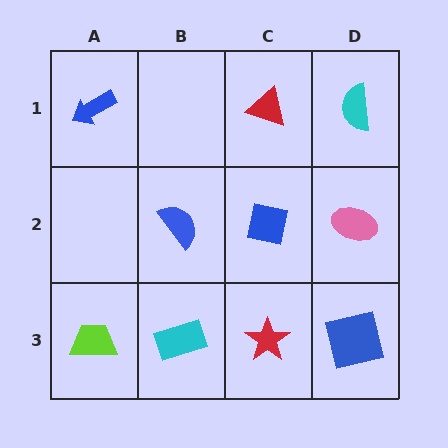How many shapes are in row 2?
3 shapes.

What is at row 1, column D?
A cyan semicircle.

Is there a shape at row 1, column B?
No, that cell is empty.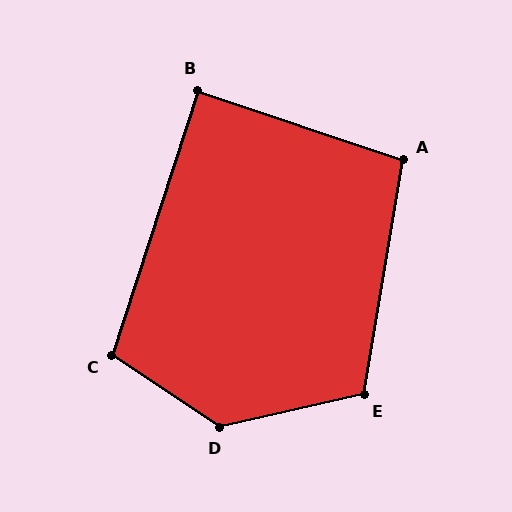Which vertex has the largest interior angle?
D, at approximately 133 degrees.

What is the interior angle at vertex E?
Approximately 112 degrees (obtuse).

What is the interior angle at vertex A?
Approximately 99 degrees (obtuse).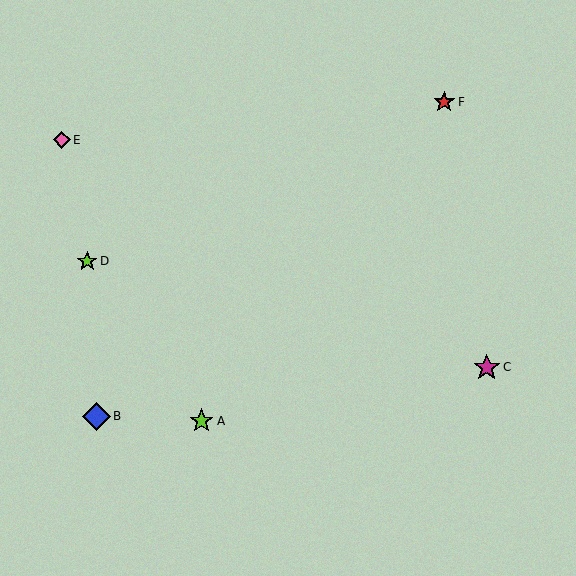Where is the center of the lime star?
The center of the lime star is at (202, 421).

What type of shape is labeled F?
Shape F is a red star.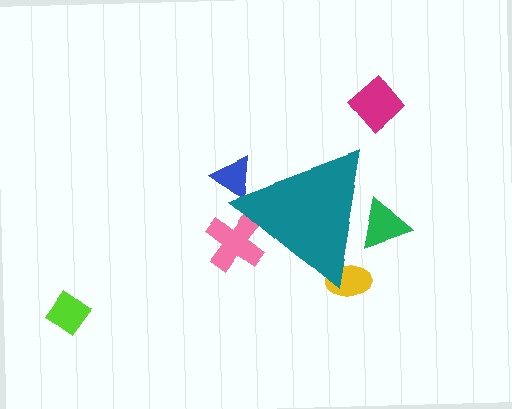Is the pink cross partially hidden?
Yes, the pink cross is partially hidden behind the teal triangle.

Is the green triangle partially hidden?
Yes, the green triangle is partially hidden behind the teal triangle.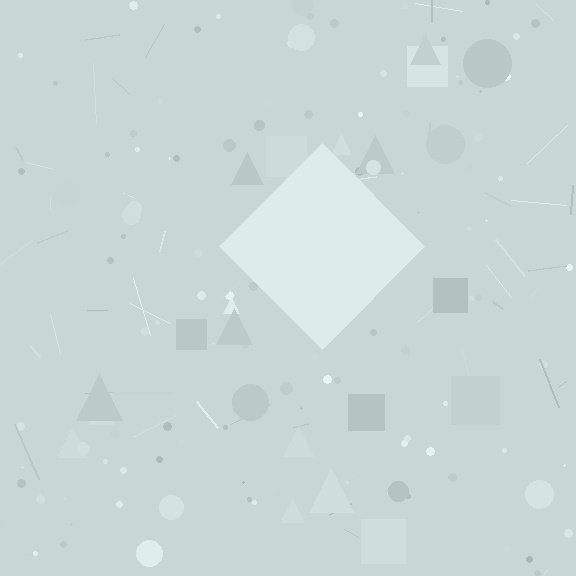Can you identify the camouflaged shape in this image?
The camouflaged shape is a diamond.